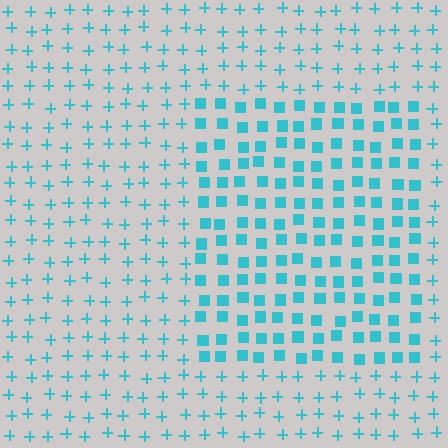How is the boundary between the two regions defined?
The boundary is defined by a change in element shape: squares inside vs. plus signs outside. All elements share the same color and spacing.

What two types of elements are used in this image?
The image uses squares inside the rectangle region and plus signs outside it.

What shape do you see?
I see a rectangle.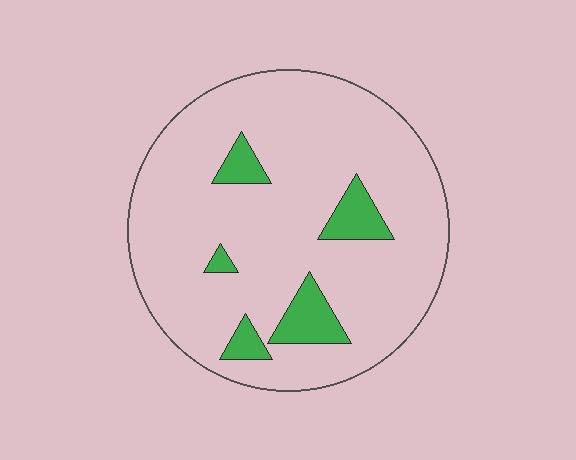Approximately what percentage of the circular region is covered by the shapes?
Approximately 10%.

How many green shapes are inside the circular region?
5.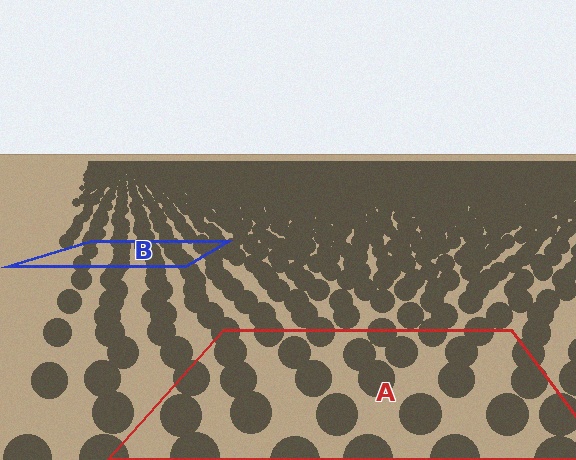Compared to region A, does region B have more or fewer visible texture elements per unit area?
Region B has more texture elements per unit area — they are packed more densely because it is farther away.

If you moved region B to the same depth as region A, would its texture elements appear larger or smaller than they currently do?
They would appear larger. At a closer depth, the same texture elements are projected at a bigger on-screen size.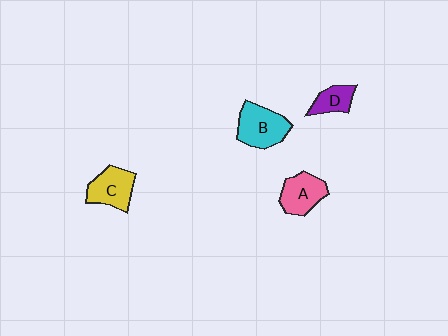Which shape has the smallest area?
Shape D (purple).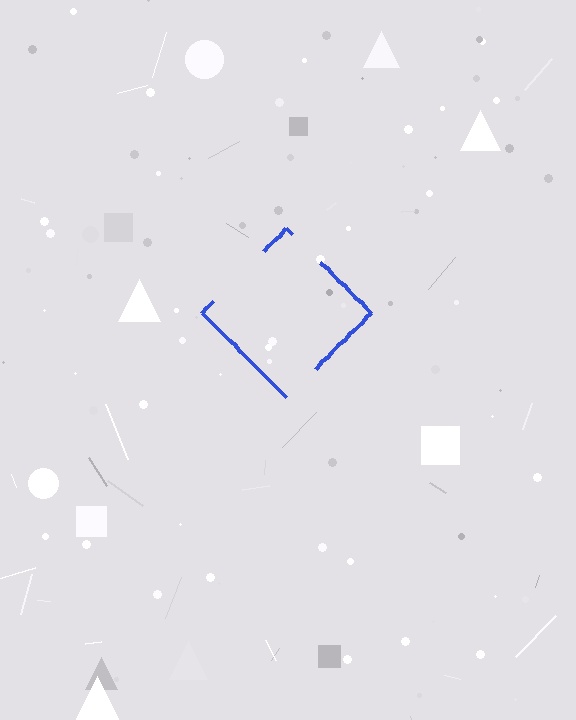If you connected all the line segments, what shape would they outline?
They would outline a diamond.